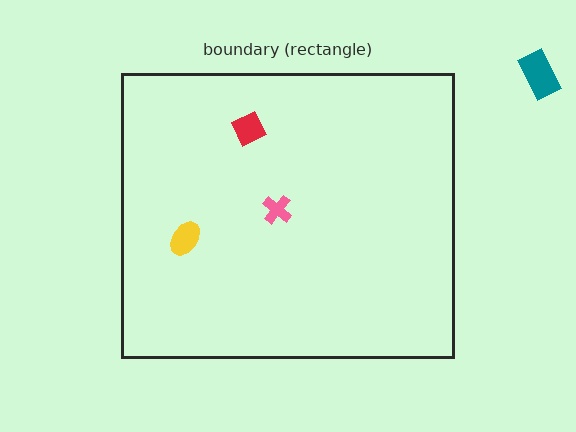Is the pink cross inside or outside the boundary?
Inside.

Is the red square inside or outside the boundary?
Inside.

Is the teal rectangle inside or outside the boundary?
Outside.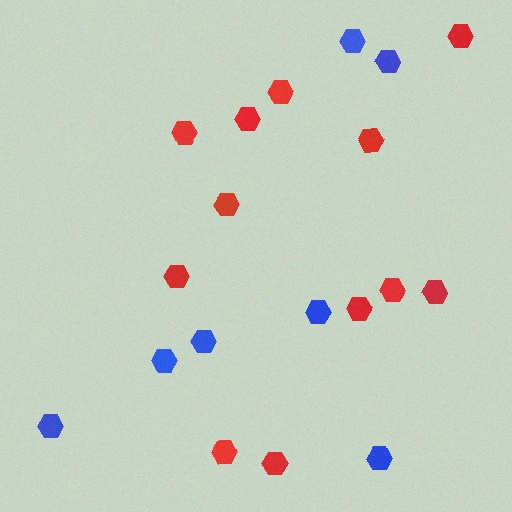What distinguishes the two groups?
There are 2 groups: one group of blue hexagons (7) and one group of red hexagons (12).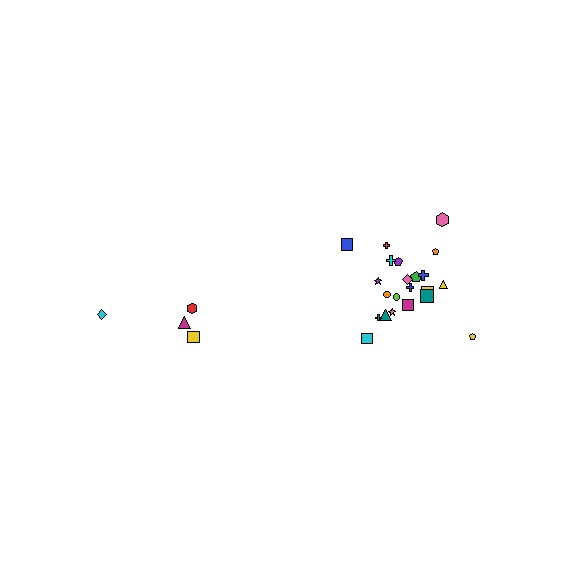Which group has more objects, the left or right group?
The right group.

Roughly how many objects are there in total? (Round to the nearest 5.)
Roughly 25 objects in total.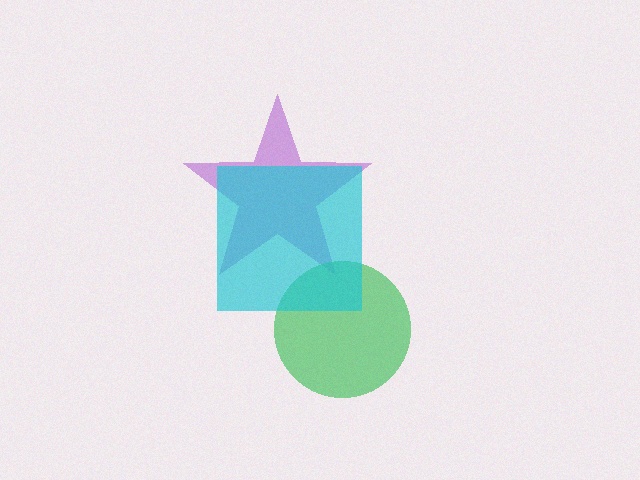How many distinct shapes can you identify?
There are 3 distinct shapes: a purple star, a green circle, a cyan square.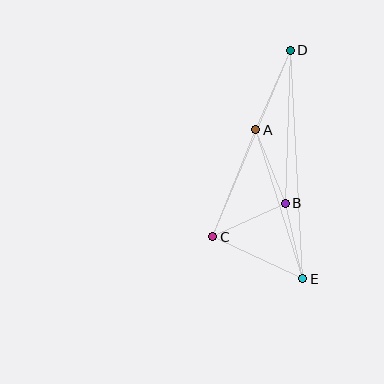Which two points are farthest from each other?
Points D and E are farthest from each other.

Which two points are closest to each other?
Points B and E are closest to each other.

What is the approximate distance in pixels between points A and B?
The distance between A and B is approximately 79 pixels.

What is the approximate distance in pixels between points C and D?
The distance between C and D is approximately 202 pixels.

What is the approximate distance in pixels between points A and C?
The distance between A and C is approximately 115 pixels.